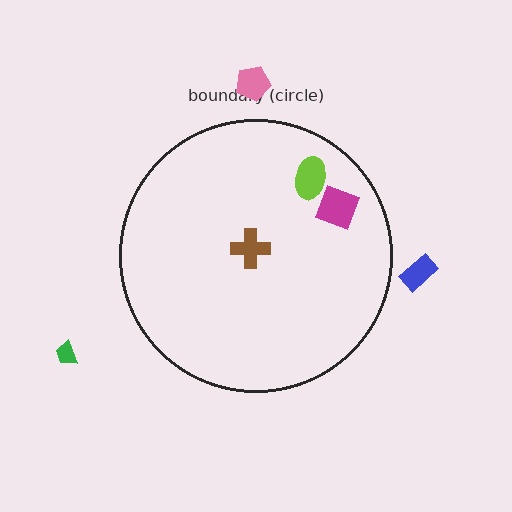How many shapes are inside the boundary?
3 inside, 3 outside.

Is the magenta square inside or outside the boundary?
Inside.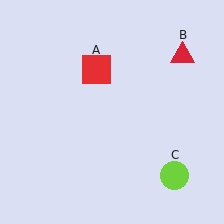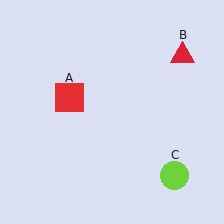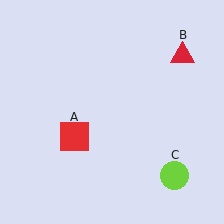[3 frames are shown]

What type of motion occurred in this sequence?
The red square (object A) rotated counterclockwise around the center of the scene.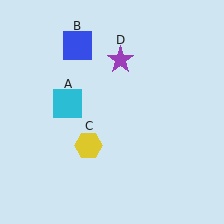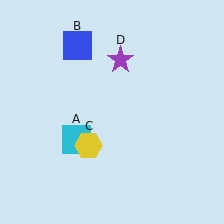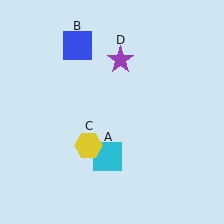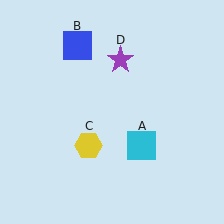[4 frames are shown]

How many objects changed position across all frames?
1 object changed position: cyan square (object A).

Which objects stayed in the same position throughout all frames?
Blue square (object B) and yellow hexagon (object C) and purple star (object D) remained stationary.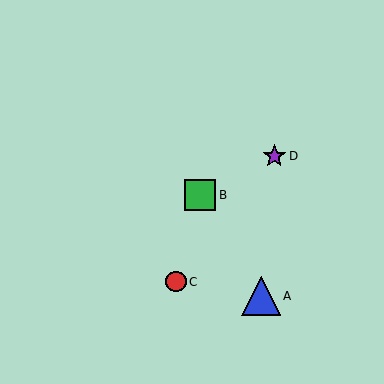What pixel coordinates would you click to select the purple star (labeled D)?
Click at (274, 156) to select the purple star D.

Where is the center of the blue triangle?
The center of the blue triangle is at (261, 296).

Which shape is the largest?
The blue triangle (labeled A) is the largest.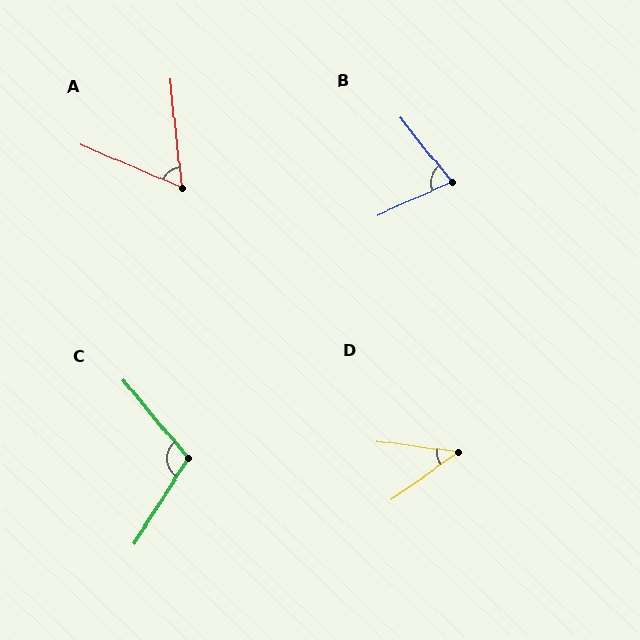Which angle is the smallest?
D, at approximately 43 degrees.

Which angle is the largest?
C, at approximately 108 degrees.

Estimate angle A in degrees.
Approximately 61 degrees.